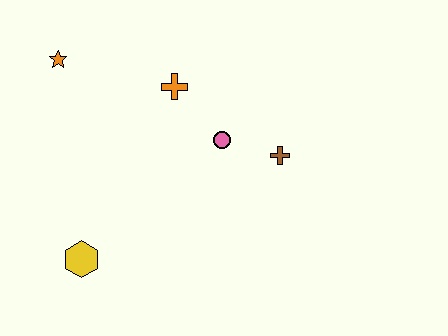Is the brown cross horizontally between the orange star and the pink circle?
No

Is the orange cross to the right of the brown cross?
No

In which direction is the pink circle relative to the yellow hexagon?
The pink circle is to the right of the yellow hexagon.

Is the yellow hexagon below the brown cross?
Yes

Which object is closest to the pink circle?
The brown cross is closest to the pink circle.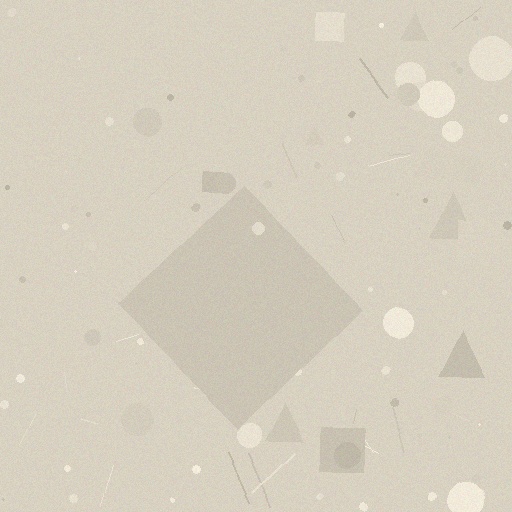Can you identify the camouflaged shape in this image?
The camouflaged shape is a diamond.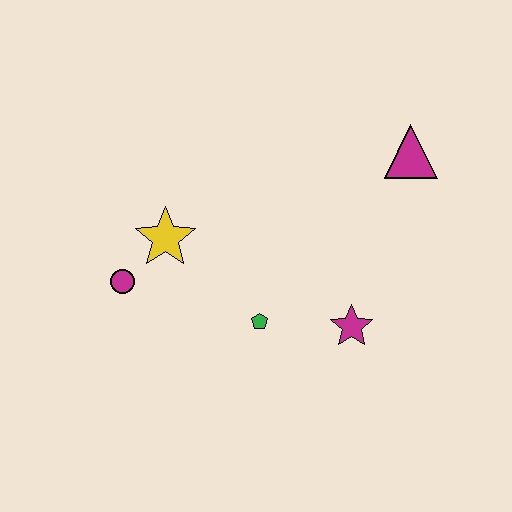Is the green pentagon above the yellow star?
No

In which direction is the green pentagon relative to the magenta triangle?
The green pentagon is below the magenta triangle.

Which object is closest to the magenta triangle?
The magenta star is closest to the magenta triangle.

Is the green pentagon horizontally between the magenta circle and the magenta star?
Yes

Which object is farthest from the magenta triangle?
The magenta circle is farthest from the magenta triangle.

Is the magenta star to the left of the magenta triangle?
Yes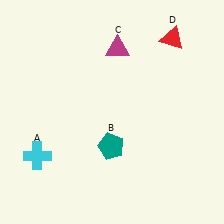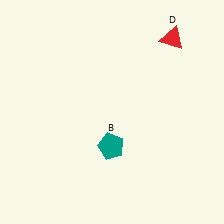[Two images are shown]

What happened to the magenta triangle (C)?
The magenta triangle (C) was removed in Image 2. It was in the top-right area of Image 1.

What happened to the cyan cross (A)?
The cyan cross (A) was removed in Image 2. It was in the bottom-left area of Image 1.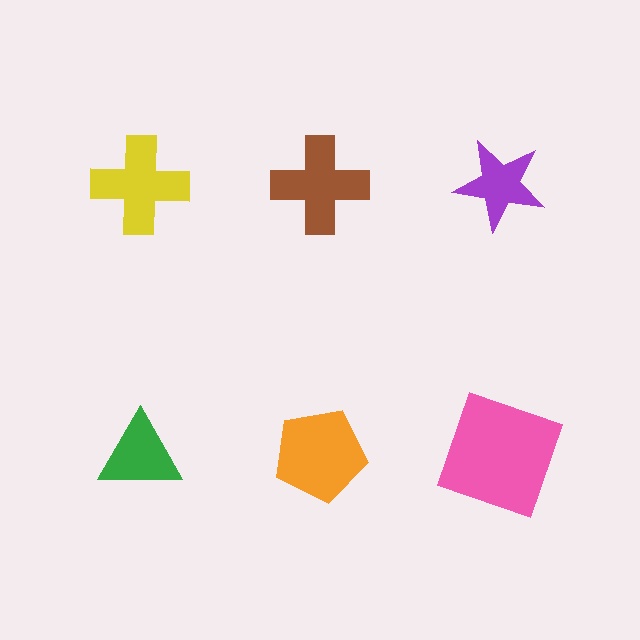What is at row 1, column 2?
A brown cross.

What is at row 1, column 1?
A yellow cross.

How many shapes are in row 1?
3 shapes.